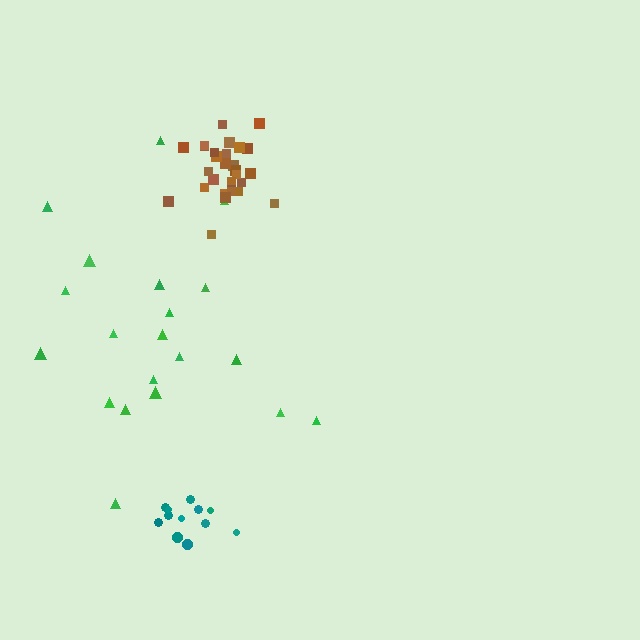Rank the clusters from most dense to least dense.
brown, teal, green.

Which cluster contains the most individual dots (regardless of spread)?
Brown (29).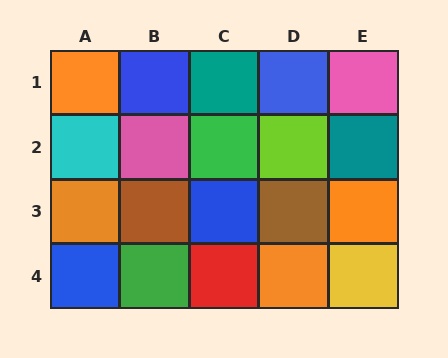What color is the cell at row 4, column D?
Orange.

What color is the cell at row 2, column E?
Teal.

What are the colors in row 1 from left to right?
Orange, blue, teal, blue, pink.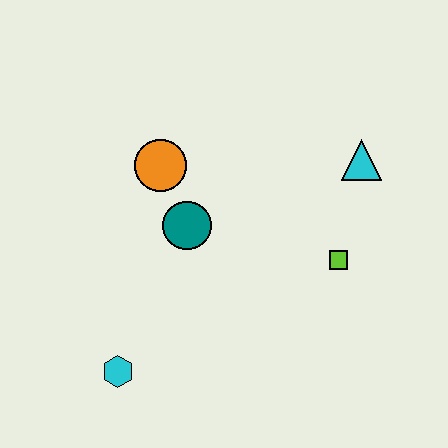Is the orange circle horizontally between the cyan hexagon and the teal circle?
Yes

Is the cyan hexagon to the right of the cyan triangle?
No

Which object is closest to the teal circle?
The orange circle is closest to the teal circle.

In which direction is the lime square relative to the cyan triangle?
The lime square is below the cyan triangle.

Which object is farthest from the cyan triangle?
The cyan hexagon is farthest from the cyan triangle.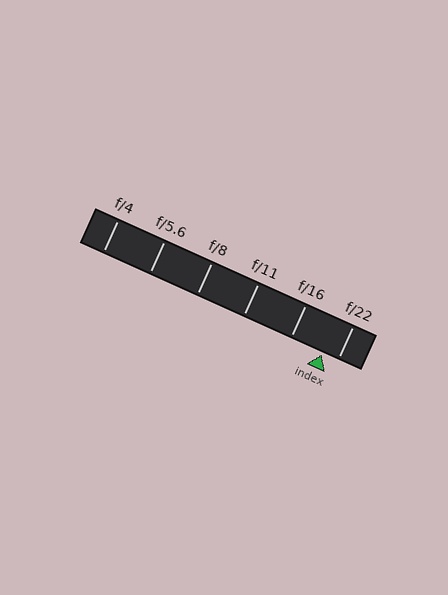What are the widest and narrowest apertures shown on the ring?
The widest aperture shown is f/4 and the narrowest is f/22.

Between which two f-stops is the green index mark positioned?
The index mark is between f/16 and f/22.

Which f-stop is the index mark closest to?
The index mark is closest to f/22.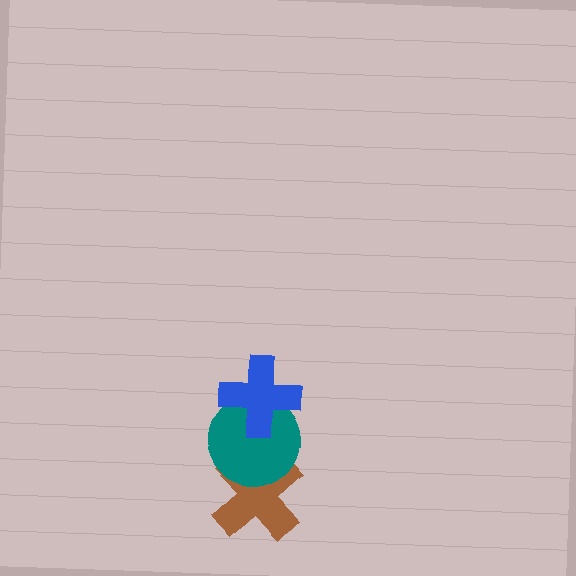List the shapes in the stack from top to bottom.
From top to bottom: the blue cross, the teal circle, the brown cross.